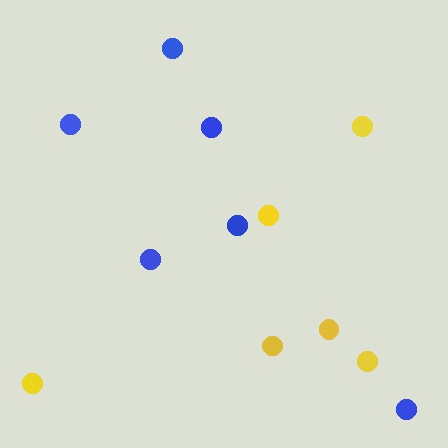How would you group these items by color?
There are 2 groups: one group of blue circles (6) and one group of yellow circles (6).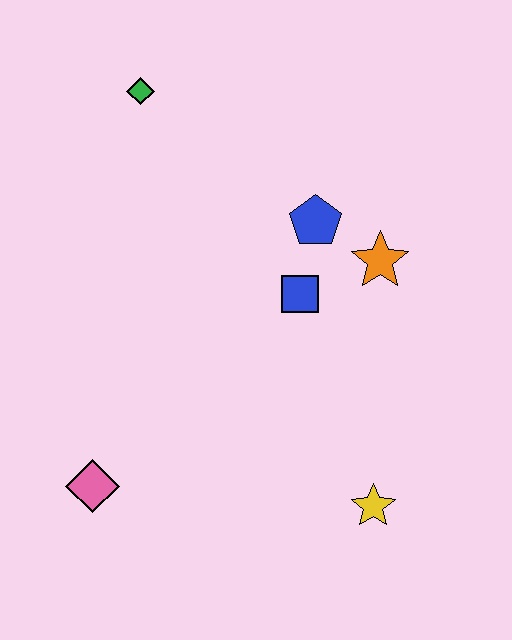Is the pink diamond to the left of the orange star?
Yes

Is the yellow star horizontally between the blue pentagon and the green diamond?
No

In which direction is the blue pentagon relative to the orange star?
The blue pentagon is to the left of the orange star.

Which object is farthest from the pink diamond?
The green diamond is farthest from the pink diamond.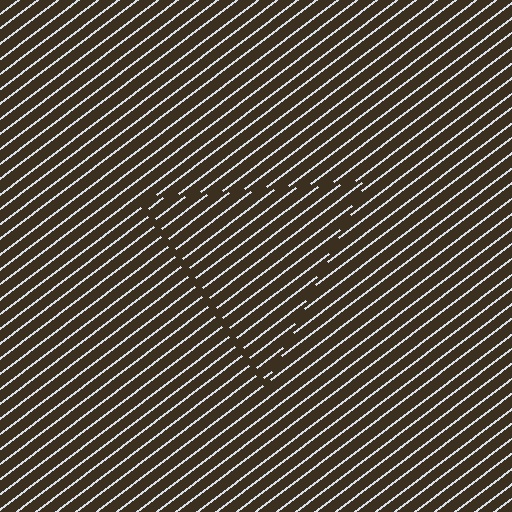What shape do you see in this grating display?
An illusory triangle. The interior of the shape contains the same grating, shifted by half a period — the contour is defined by the phase discontinuity where line-ends from the inner and outer gratings abut.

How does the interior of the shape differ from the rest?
The interior of the shape contains the same grating, shifted by half a period — the contour is defined by the phase discontinuity where line-ends from the inner and outer gratings abut.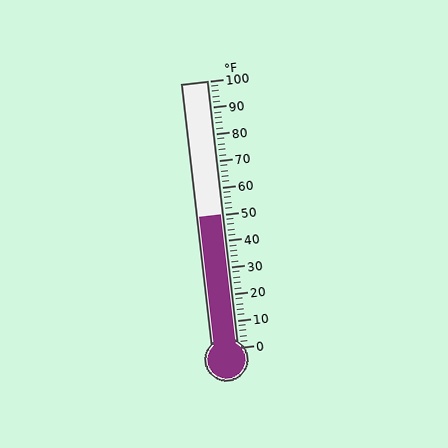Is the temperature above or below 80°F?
The temperature is below 80°F.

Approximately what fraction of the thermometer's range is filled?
The thermometer is filled to approximately 50% of its range.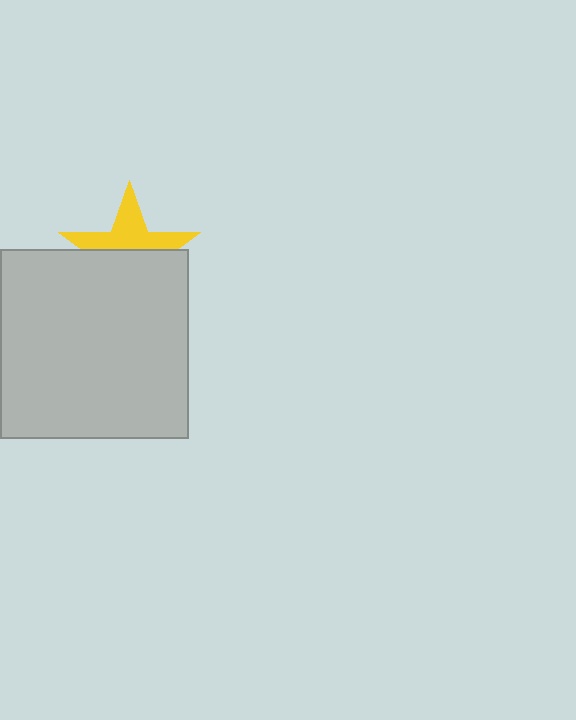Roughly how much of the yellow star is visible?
About half of it is visible (roughly 47%).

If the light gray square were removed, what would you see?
You would see the complete yellow star.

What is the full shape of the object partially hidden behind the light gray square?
The partially hidden object is a yellow star.